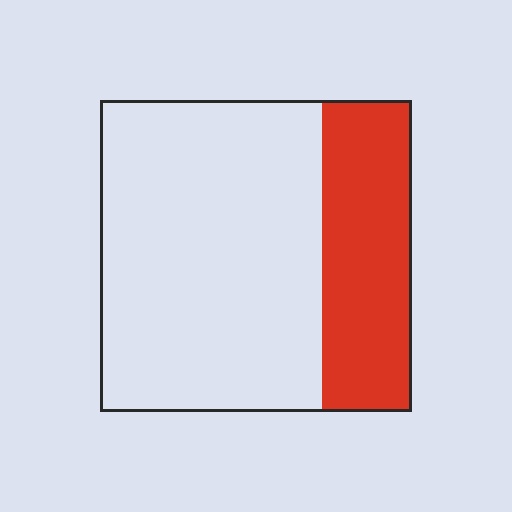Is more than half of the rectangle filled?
No.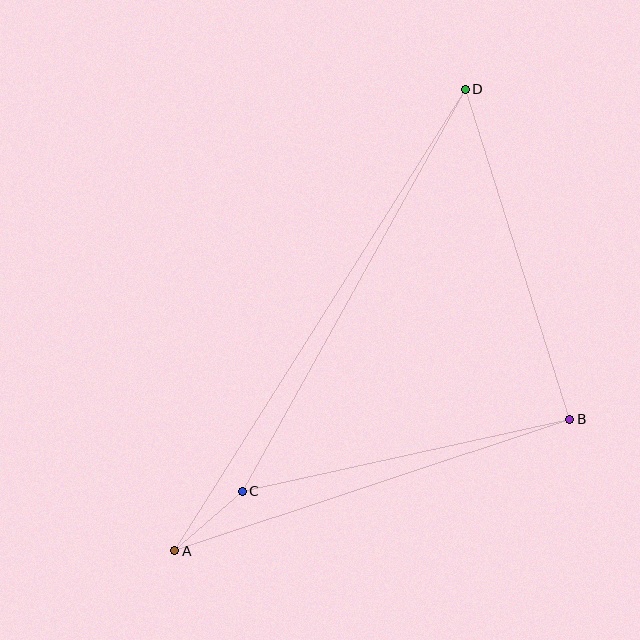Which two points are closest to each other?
Points A and C are closest to each other.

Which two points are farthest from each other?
Points A and D are farthest from each other.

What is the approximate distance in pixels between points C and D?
The distance between C and D is approximately 460 pixels.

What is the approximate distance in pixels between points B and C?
The distance between B and C is approximately 335 pixels.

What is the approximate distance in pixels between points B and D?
The distance between B and D is approximately 346 pixels.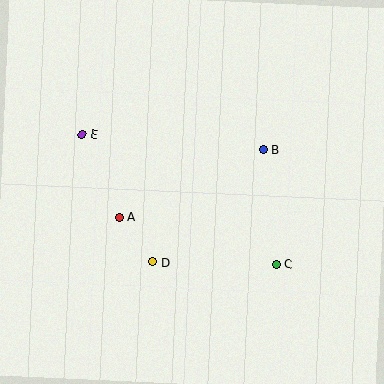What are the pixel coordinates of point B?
Point B is at (263, 150).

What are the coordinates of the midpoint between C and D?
The midpoint between C and D is at (214, 263).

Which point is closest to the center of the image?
Point A at (119, 217) is closest to the center.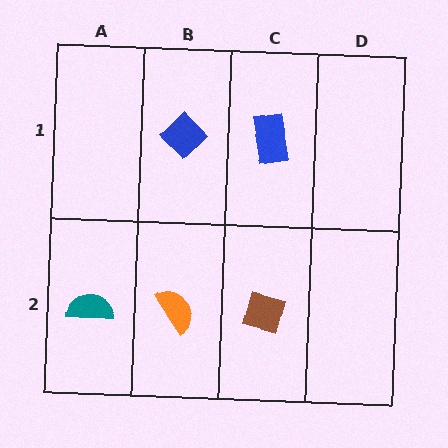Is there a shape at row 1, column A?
No, that cell is empty.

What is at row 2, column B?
An orange semicircle.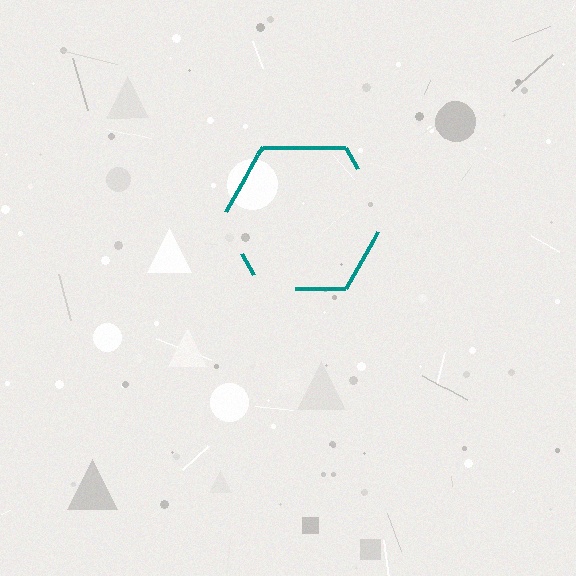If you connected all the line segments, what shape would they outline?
They would outline a hexagon.